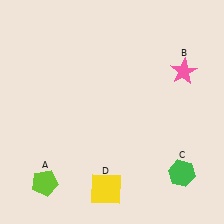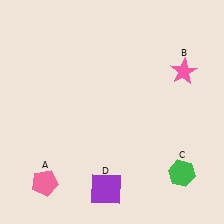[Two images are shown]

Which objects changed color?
A changed from lime to pink. D changed from yellow to purple.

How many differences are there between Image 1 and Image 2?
There are 2 differences between the two images.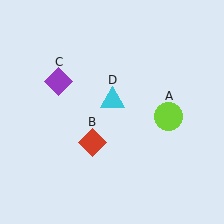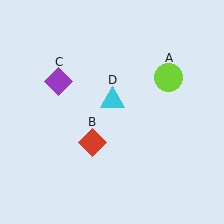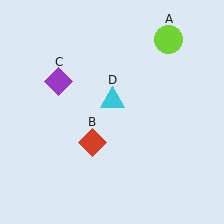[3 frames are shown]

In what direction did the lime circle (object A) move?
The lime circle (object A) moved up.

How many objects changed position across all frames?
1 object changed position: lime circle (object A).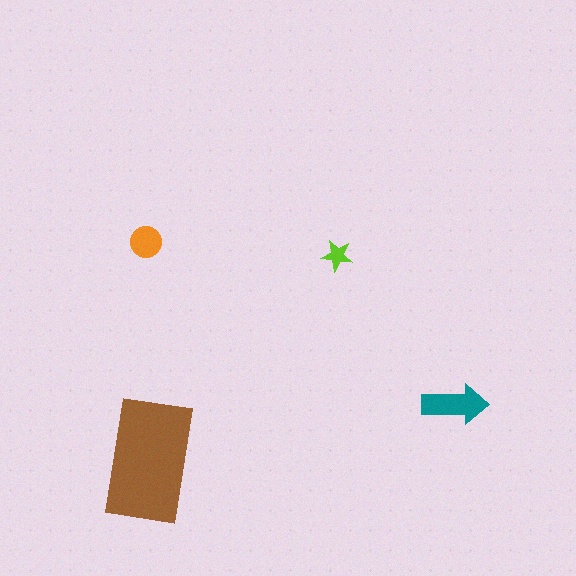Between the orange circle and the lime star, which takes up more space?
The orange circle.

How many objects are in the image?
There are 4 objects in the image.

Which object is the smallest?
The lime star.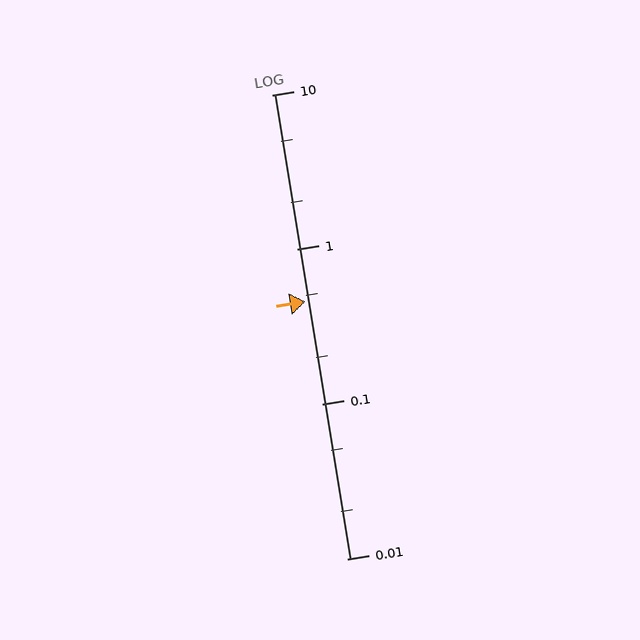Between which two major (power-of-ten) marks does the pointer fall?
The pointer is between 0.1 and 1.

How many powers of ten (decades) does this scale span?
The scale spans 3 decades, from 0.01 to 10.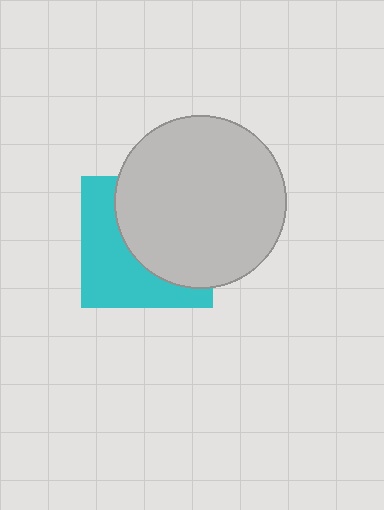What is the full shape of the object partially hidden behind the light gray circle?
The partially hidden object is a cyan square.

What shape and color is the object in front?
The object in front is a light gray circle.